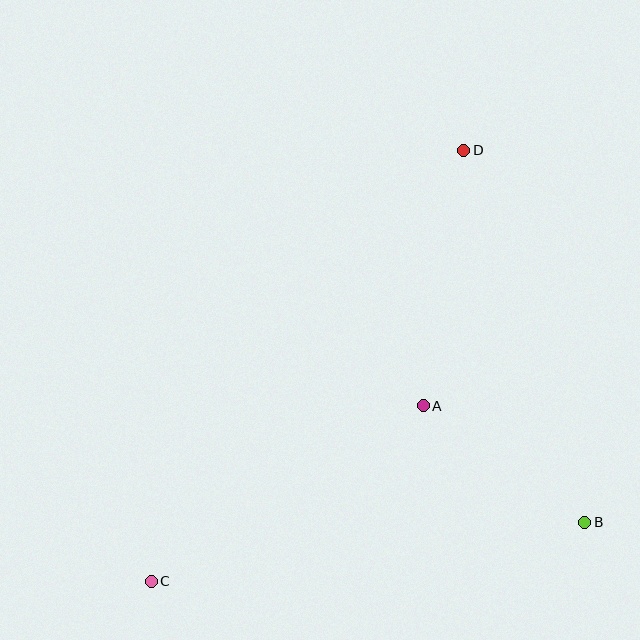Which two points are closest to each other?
Points A and B are closest to each other.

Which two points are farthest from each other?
Points C and D are farthest from each other.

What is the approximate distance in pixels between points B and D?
The distance between B and D is approximately 391 pixels.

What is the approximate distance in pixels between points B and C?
The distance between B and C is approximately 438 pixels.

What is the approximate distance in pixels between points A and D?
The distance between A and D is approximately 259 pixels.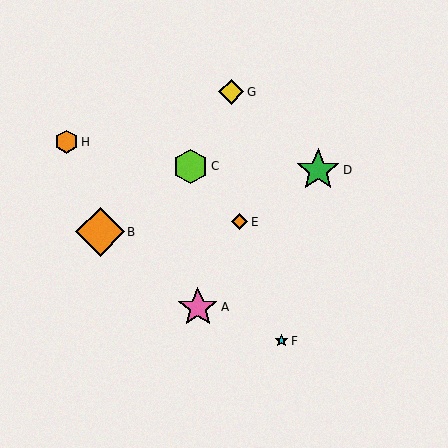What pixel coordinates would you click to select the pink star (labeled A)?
Click at (198, 307) to select the pink star A.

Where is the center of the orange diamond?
The center of the orange diamond is at (100, 232).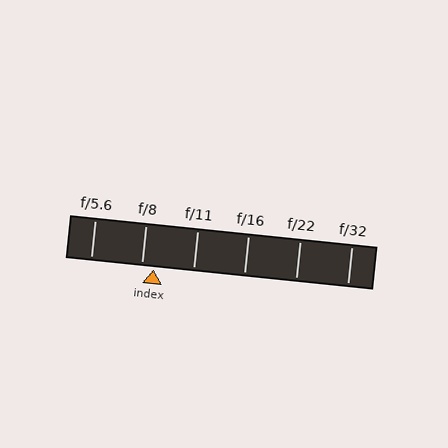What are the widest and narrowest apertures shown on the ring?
The widest aperture shown is f/5.6 and the narrowest is f/32.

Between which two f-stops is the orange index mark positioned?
The index mark is between f/8 and f/11.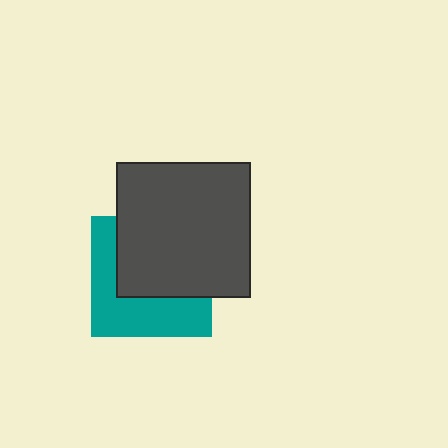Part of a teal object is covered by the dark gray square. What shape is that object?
It is a square.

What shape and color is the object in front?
The object in front is a dark gray square.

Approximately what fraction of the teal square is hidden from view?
Roughly 54% of the teal square is hidden behind the dark gray square.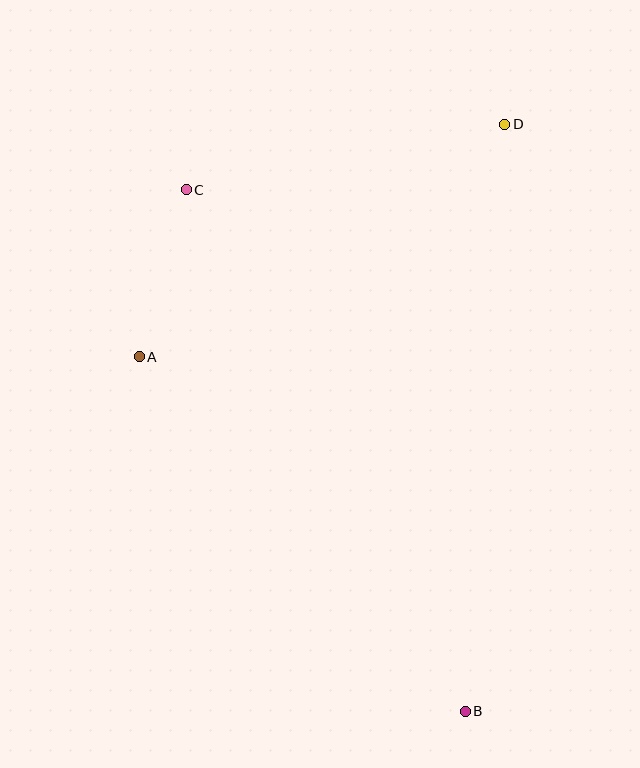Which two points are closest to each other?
Points A and C are closest to each other.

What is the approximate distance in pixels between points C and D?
The distance between C and D is approximately 325 pixels.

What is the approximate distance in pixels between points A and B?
The distance between A and B is approximately 481 pixels.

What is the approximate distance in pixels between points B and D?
The distance between B and D is approximately 588 pixels.